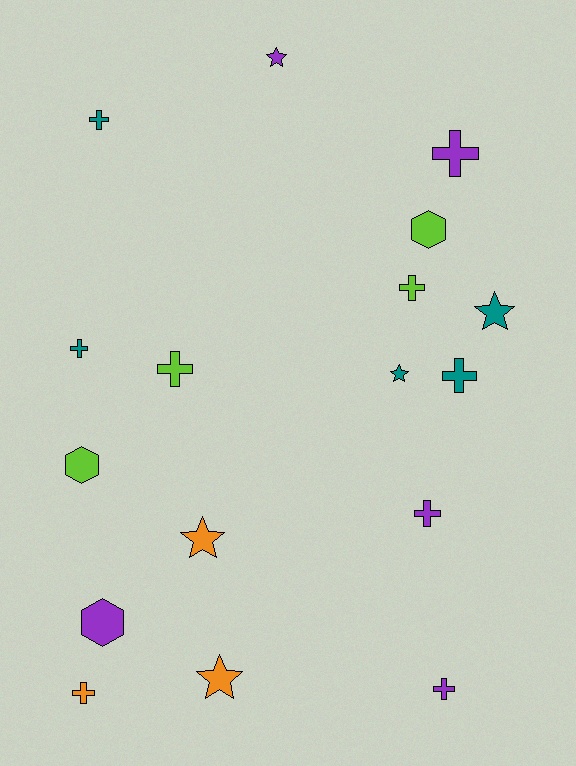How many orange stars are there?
There are 2 orange stars.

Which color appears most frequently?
Teal, with 5 objects.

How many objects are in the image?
There are 17 objects.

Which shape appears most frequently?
Cross, with 9 objects.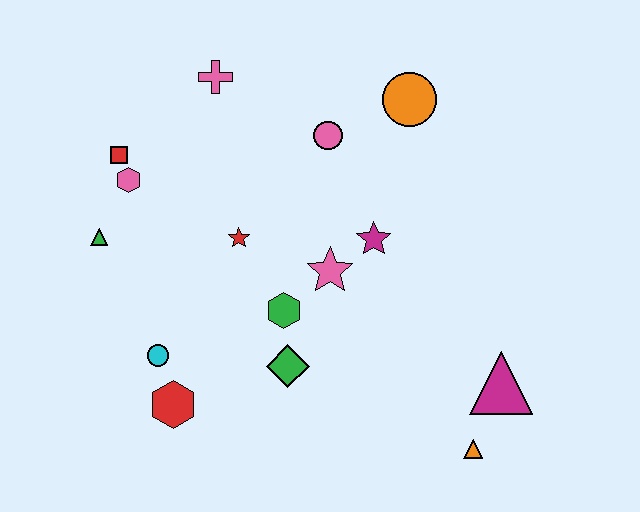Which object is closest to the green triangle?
The pink hexagon is closest to the green triangle.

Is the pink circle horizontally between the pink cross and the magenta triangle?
Yes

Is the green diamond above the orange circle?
No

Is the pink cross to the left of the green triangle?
No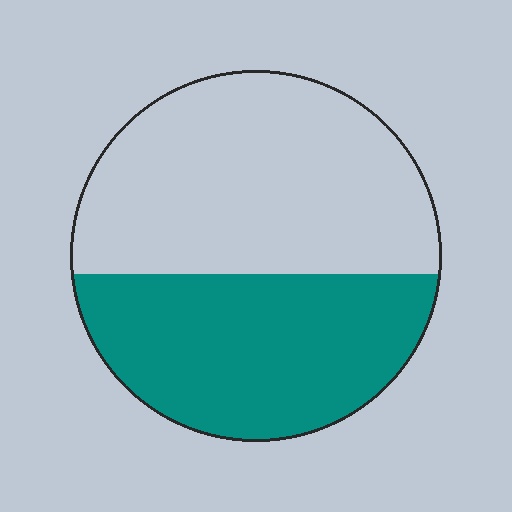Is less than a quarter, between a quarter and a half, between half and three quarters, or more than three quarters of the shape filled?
Between a quarter and a half.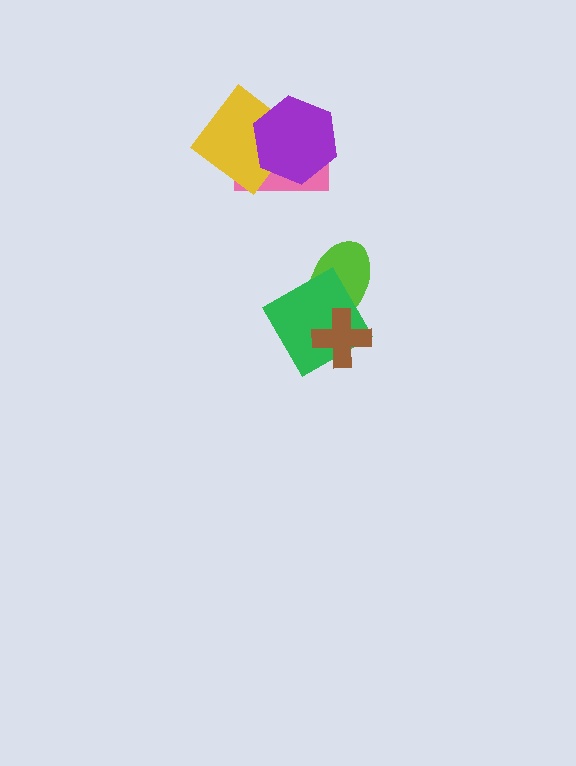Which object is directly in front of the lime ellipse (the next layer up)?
The green square is directly in front of the lime ellipse.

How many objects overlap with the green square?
2 objects overlap with the green square.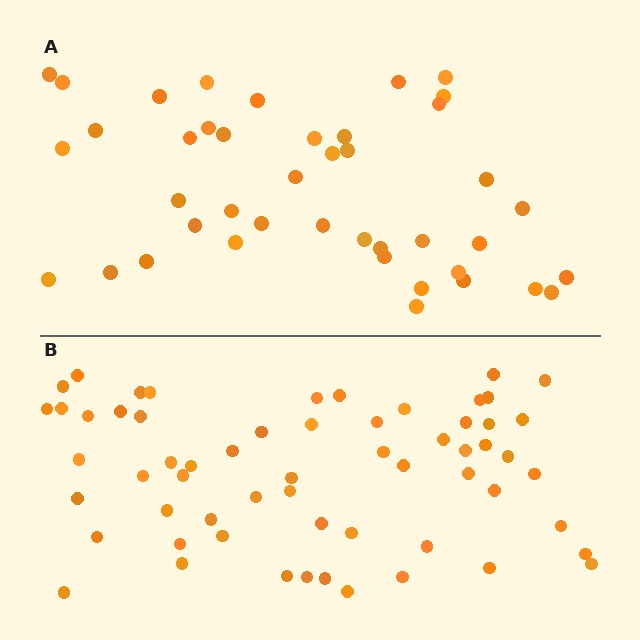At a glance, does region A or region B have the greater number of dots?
Region B (the bottom region) has more dots.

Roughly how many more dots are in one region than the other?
Region B has approximately 20 more dots than region A.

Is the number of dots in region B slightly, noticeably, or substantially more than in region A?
Region B has noticeably more, but not dramatically so. The ratio is roughly 1.4 to 1.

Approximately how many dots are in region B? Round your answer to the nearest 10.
About 60 dots.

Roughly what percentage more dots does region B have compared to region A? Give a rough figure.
About 45% more.